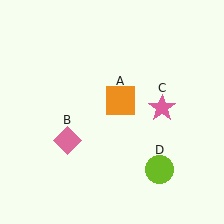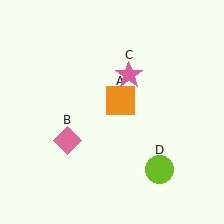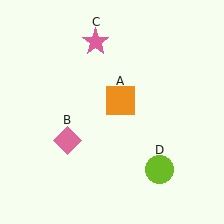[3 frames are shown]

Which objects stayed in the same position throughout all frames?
Orange square (object A) and pink diamond (object B) and lime circle (object D) remained stationary.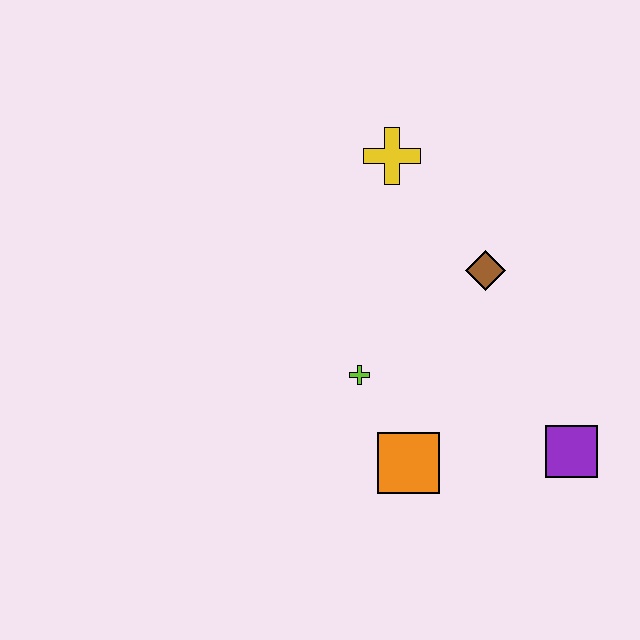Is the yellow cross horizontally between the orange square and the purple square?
No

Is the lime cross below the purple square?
No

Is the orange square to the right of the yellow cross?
Yes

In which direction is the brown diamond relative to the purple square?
The brown diamond is above the purple square.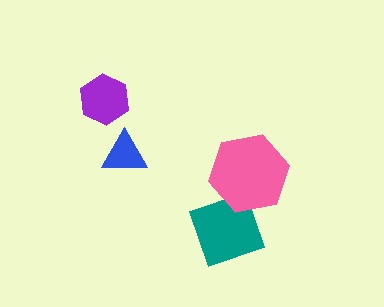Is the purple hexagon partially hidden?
No, no other shape covers it.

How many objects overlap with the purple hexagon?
0 objects overlap with the purple hexagon.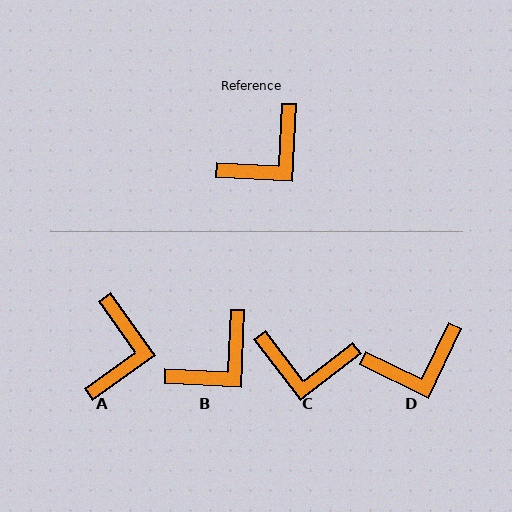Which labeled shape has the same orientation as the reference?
B.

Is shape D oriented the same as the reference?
No, it is off by about 23 degrees.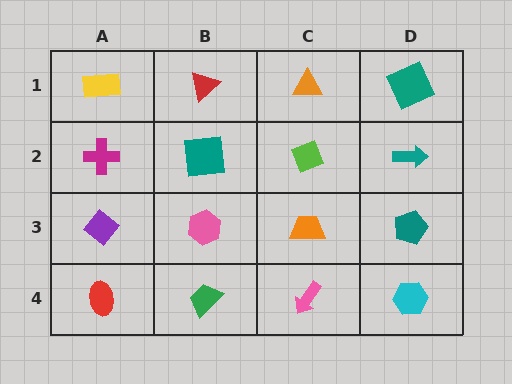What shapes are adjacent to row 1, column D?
A teal arrow (row 2, column D), an orange triangle (row 1, column C).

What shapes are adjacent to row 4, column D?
A teal pentagon (row 3, column D), a pink arrow (row 4, column C).